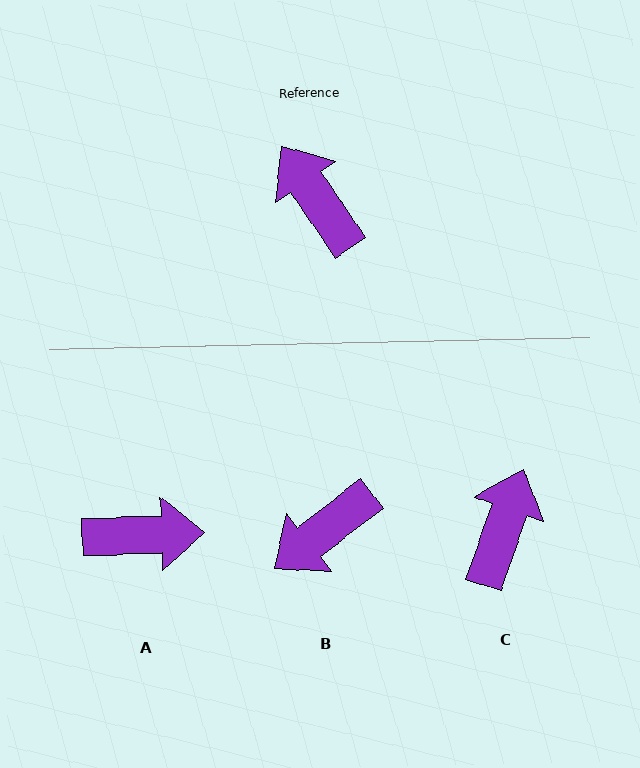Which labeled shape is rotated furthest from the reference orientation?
A, about 122 degrees away.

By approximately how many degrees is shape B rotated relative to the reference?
Approximately 93 degrees counter-clockwise.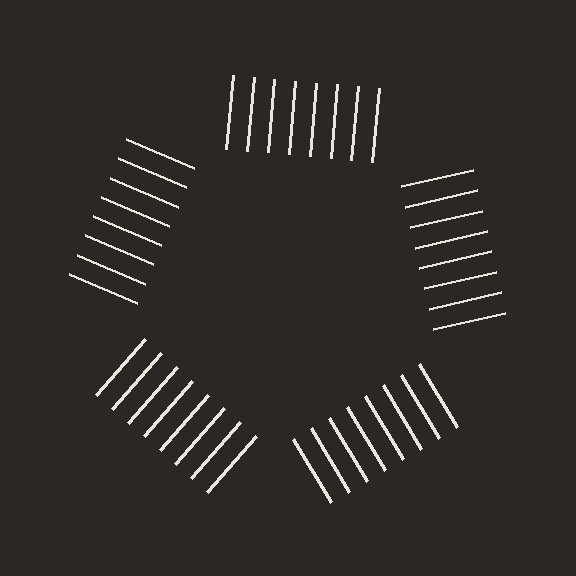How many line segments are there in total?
40 — 8 along each of the 5 edges.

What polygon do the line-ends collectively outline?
An illusory pentagon — the line segments terminate on its edges but no continuous stroke is drawn.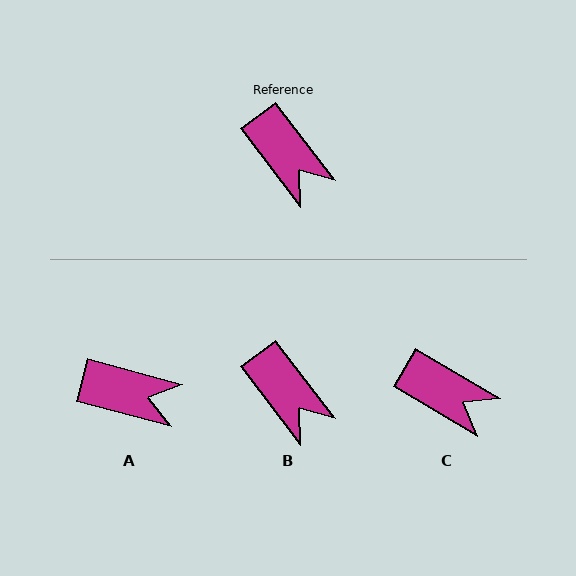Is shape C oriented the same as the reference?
No, it is off by about 22 degrees.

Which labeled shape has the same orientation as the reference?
B.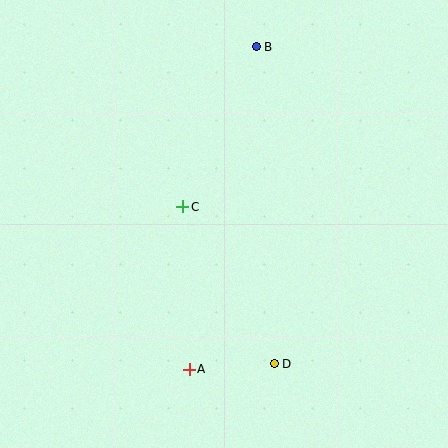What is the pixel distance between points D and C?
The distance between D and C is 181 pixels.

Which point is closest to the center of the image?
Point C at (183, 207) is closest to the center.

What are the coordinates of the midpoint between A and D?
The midpoint between A and D is at (232, 366).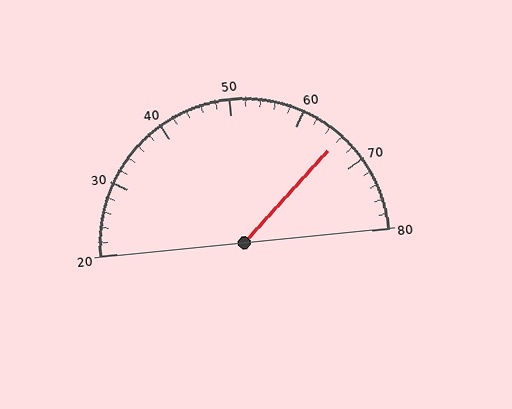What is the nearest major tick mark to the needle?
The nearest major tick mark is 70.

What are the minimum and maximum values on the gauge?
The gauge ranges from 20 to 80.